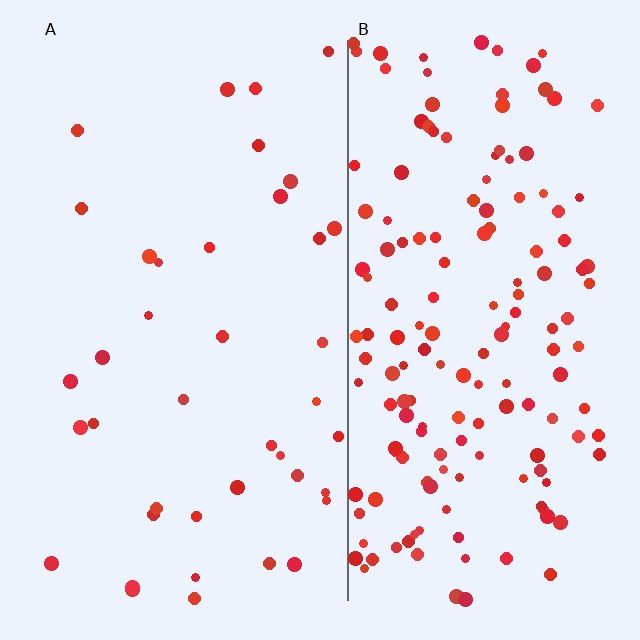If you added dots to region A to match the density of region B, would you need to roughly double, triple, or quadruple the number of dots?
Approximately quadruple.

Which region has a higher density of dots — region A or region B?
B (the right).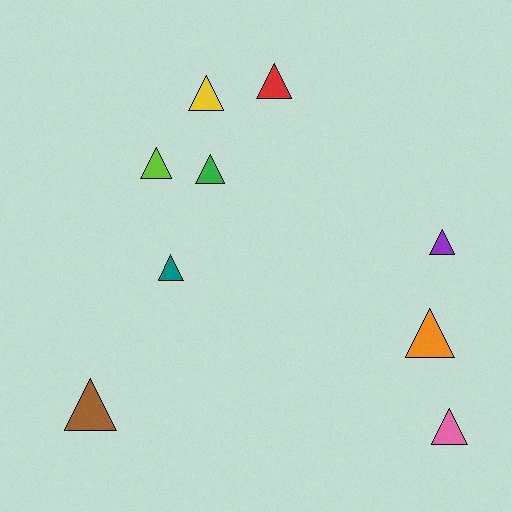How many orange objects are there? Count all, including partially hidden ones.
There is 1 orange object.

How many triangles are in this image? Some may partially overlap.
There are 9 triangles.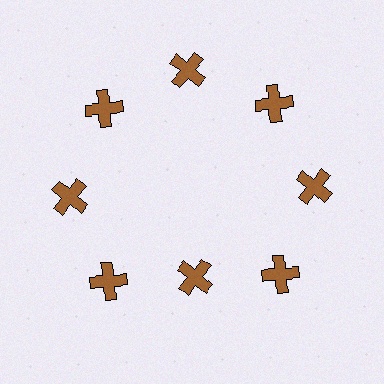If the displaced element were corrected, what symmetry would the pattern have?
It would have 8-fold rotational symmetry — the pattern would map onto itself every 45 degrees.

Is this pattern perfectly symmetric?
No. The 8 brown crosses are arranged in a ring, but one element near the 6 o'clock position is pulled inward toward the center, breaking the 8-fold rotational symmetry.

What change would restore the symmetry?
The symmetry would be restored by moving it outward, back onto the ring so that all 8 crosses sit at equal angles and equal distance from the center.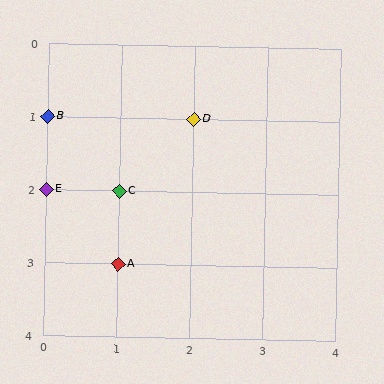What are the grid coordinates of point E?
Point E is at grid coordinates (0, 2).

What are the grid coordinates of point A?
Point A is at grid coordinates (1, 3).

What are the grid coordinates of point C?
Point C is at grid coordinates (1, 2).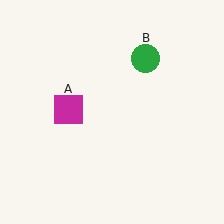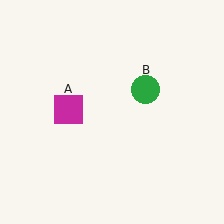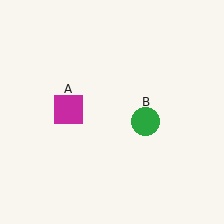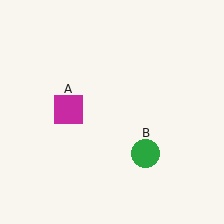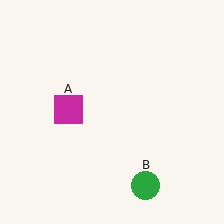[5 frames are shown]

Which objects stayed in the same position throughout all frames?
Magenta square (object A) remained stationary.